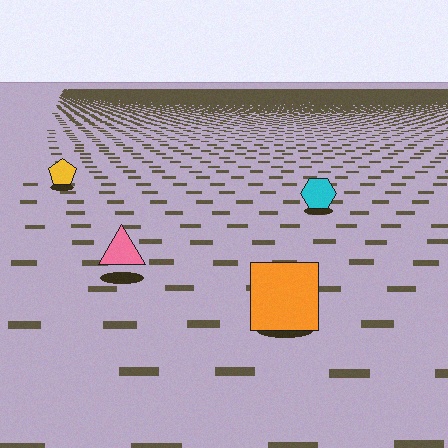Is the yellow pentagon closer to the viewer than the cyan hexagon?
No. The cyan hexagon is closer — you can tell from the texture gradient: the ground texture is coarser near it.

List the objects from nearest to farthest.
From nearest to farthest: the orange square, the pink triangle, the cyan hexagon, the yellow pentagon.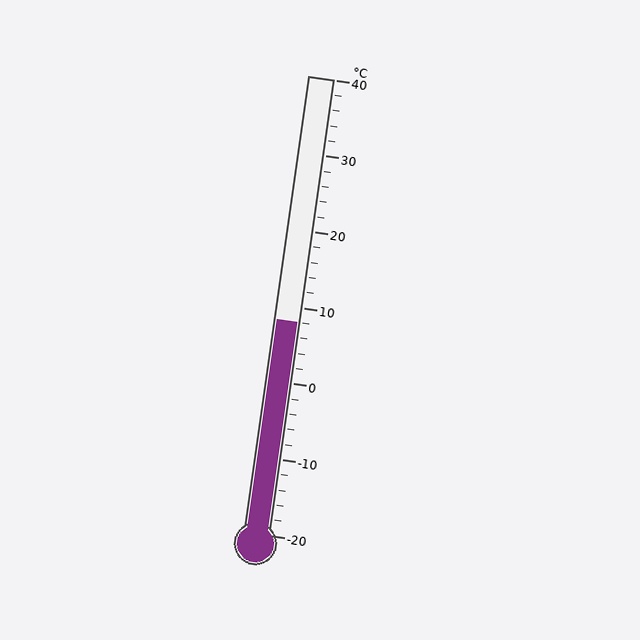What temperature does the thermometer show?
The thermometer shows approximately 8°C.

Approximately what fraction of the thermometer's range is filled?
The thermometer is filled to approximately 45% of its range.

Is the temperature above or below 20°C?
The temperature is below 20°C.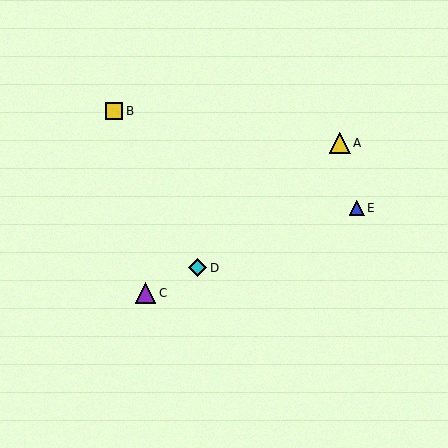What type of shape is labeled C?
Shape C is a purple triangle.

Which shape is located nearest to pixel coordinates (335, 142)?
The yellow triangle (labeled A) at (340, 143) is nearest to that location.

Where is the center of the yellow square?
The center of the yellow square is at (114, 111).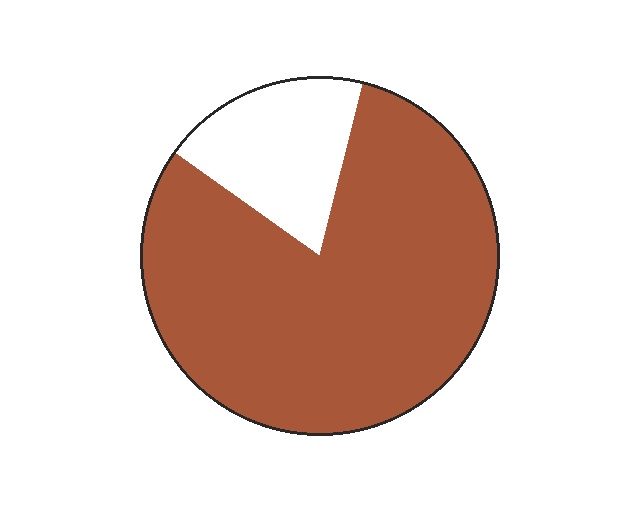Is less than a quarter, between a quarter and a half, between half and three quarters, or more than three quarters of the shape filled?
More than three quarters.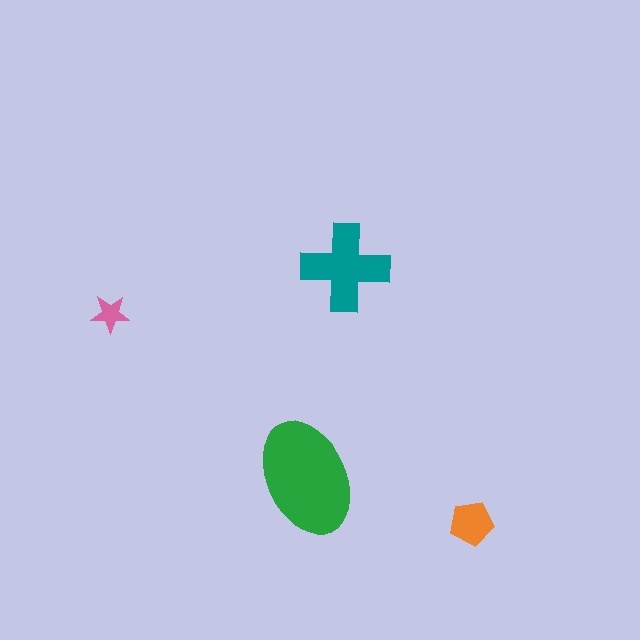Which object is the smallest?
The pink star.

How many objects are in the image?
There are 4 objects in the image.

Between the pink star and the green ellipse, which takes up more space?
The green ellipse.